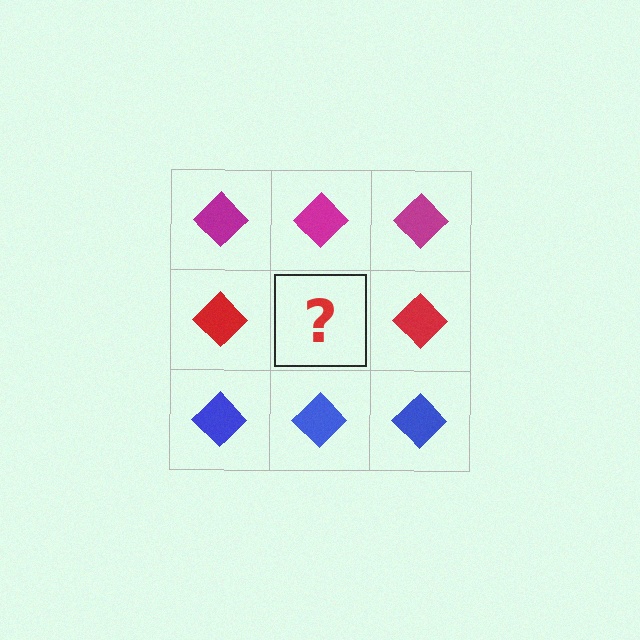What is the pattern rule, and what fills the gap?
The rule is that each row has a consistent color. The gap should be filled with a red diamond.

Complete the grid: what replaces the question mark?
The question mark should be replaced with a red diamond.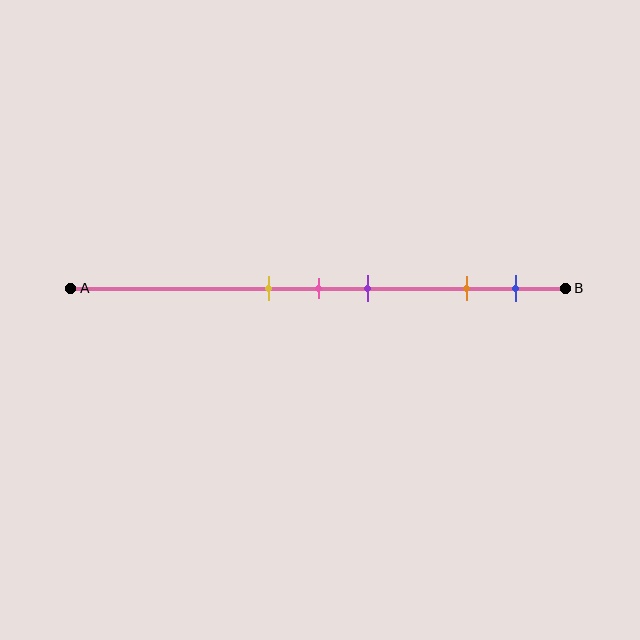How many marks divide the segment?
There are 5 marks dividing the segment.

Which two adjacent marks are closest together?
The yellow and pink marks are the closest adjacent pair.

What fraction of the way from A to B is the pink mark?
The pink mark is approximately 50% (0.5) of the way from A to B.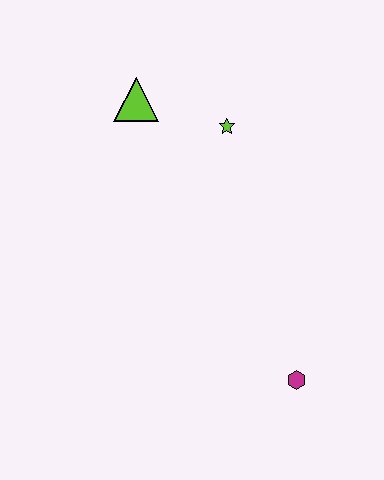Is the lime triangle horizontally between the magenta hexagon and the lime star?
No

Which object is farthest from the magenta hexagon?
The lime triangle is farthest from the magenta hexagon.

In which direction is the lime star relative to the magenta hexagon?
The lime star is above the magenta hexagon.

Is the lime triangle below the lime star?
No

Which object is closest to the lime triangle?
The lime star is closest to the lime triangle.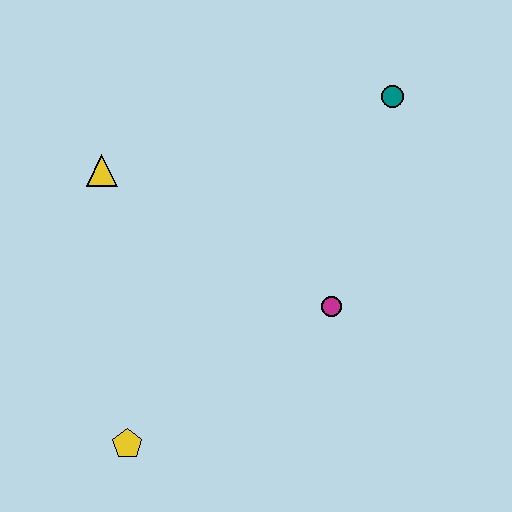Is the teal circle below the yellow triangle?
No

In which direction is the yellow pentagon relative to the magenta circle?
The yellow pentagon is to the left of the magenta circle.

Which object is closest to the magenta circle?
The teal circle is closest to the magenta circle.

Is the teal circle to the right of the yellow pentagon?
Yes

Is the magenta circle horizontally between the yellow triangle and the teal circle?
Yes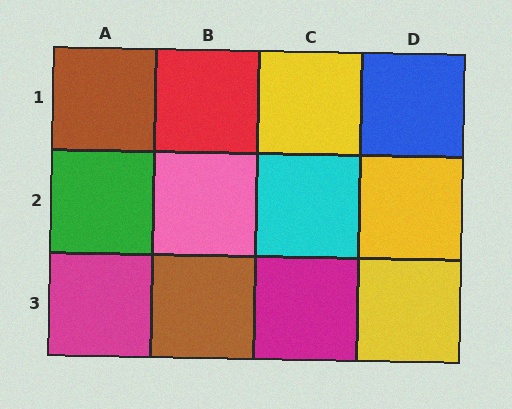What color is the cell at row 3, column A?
Magenta.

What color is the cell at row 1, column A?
Brown.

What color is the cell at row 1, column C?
Yellow.